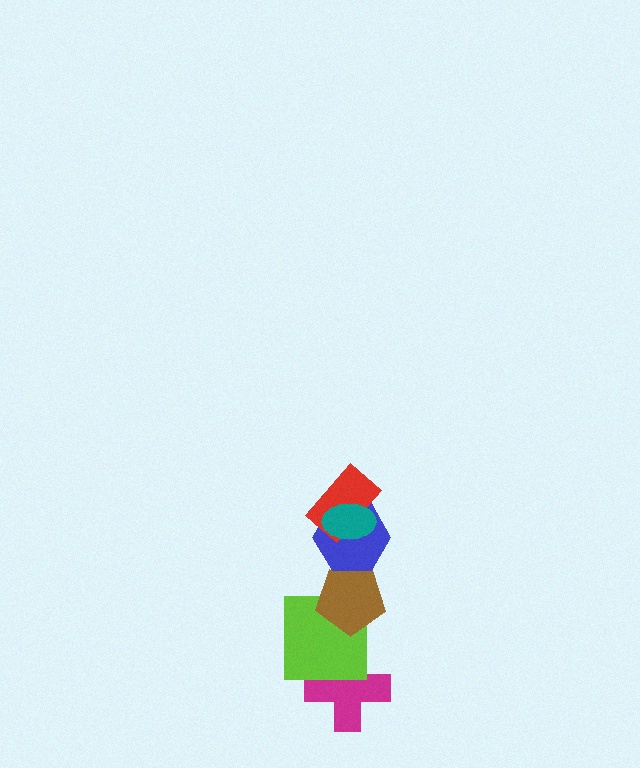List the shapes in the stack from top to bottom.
From top to bottom: the teal ellipse, the red rectangle, the blue hexagon, the brown pentagon, the lime square, the magenta cross.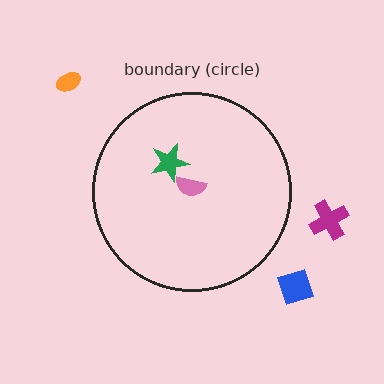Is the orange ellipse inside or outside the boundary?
Outside.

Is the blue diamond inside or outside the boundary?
Outside.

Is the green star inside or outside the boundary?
Inside.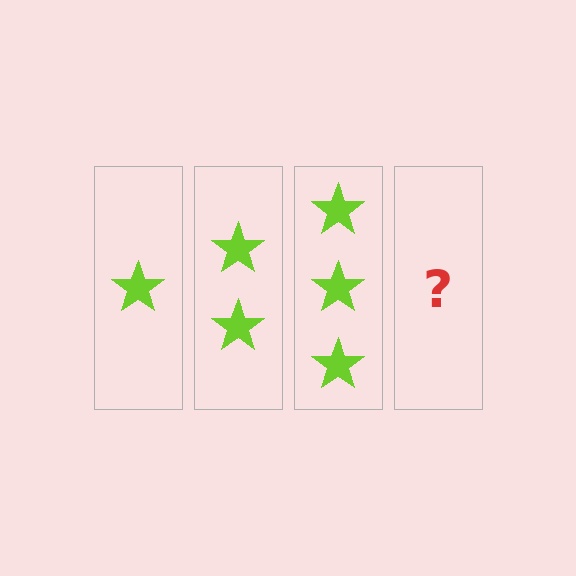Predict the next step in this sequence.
The next step is 4 stars.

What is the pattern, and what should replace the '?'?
The pattern is that each step adds one more star. The '?' should be 4 stars.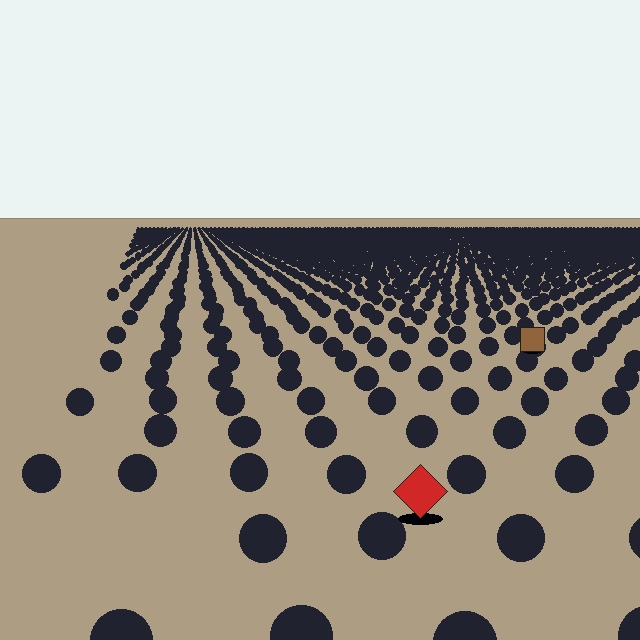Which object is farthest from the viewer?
The brown square is farthest from the viewer. It appears smaller and the ground texture around it is denser.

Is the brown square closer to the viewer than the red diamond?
No. The red diamond is closer — you can tell from the texture gradient: the ground texture is coarser near it.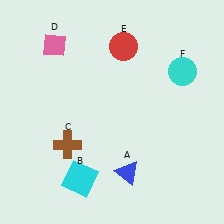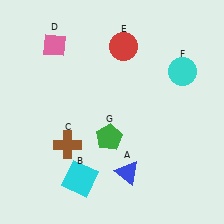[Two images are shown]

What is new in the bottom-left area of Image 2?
A green pentagon (G) was added in the bottom-left area of Image 2.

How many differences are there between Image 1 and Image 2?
There is 1 difference between the two images.